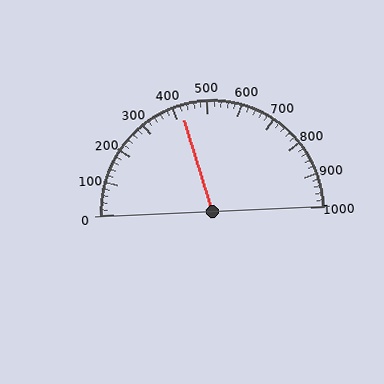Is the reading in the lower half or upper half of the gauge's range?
The reading is in the lower half of the range (0 to 1000).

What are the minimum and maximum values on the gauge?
The gauge ranges from 0 to 1000.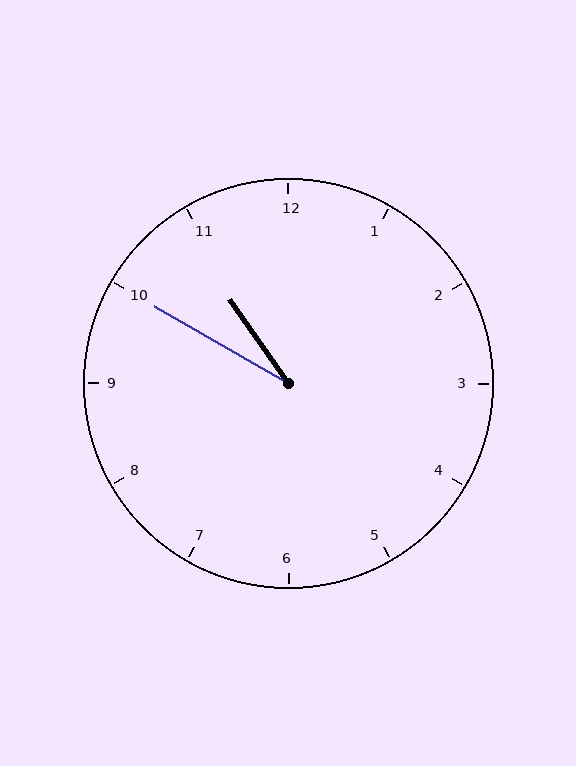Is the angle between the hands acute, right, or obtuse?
It is acute.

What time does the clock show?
10:50.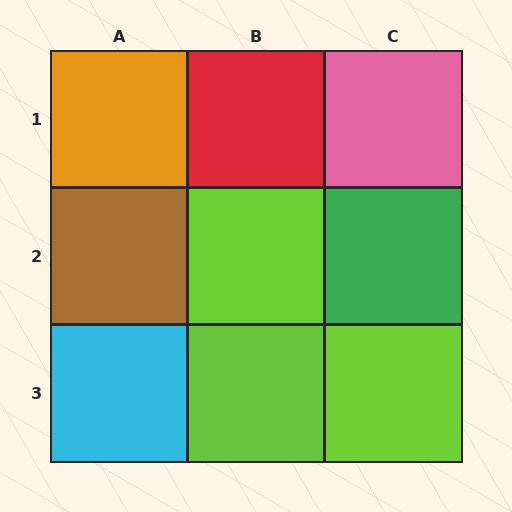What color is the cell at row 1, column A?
Orange.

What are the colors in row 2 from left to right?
Brown, lime, green.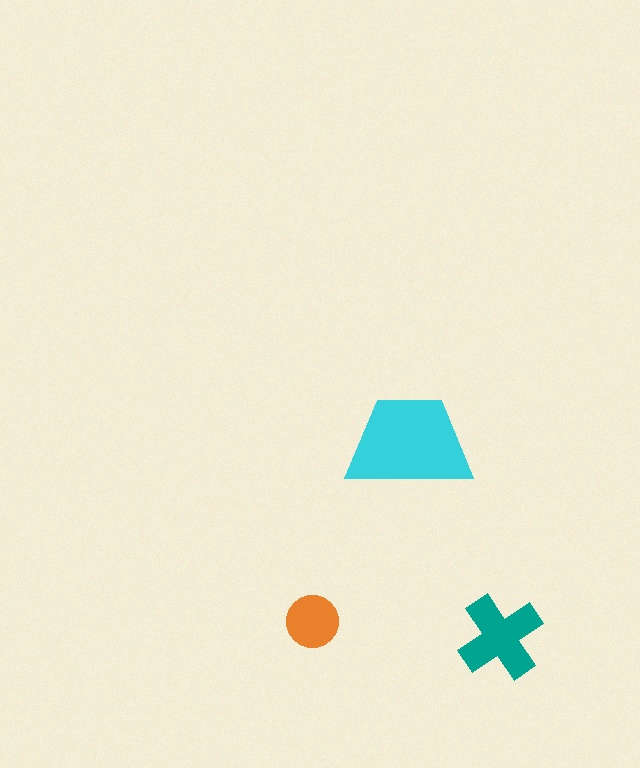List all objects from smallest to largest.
The orange circle, the teal cross, the cyan trapezoid.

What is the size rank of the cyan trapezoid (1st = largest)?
1st.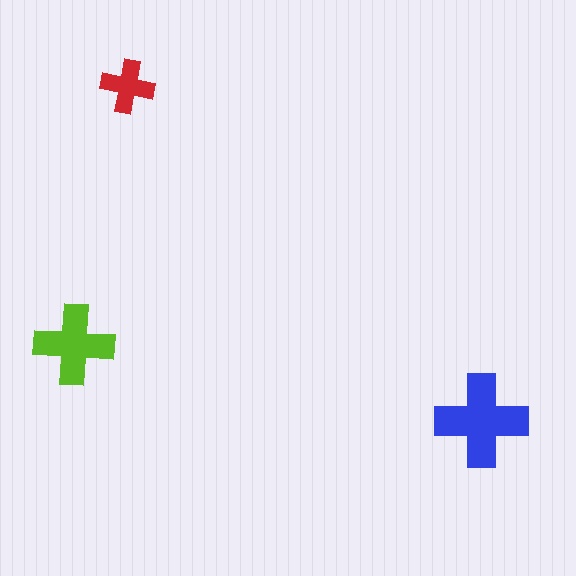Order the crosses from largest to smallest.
the blue one, the lime one, the red one.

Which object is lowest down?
The blue cross is bottommost.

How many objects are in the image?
There are 3 objects in the image.